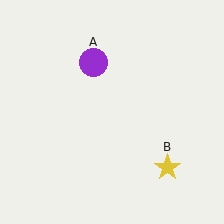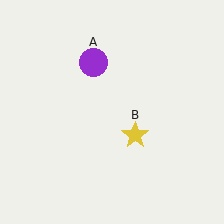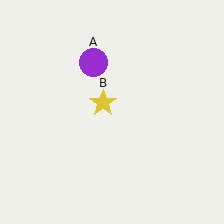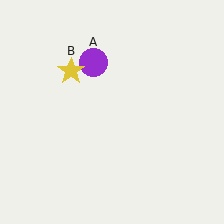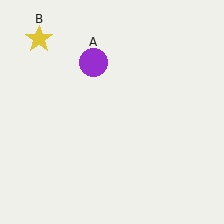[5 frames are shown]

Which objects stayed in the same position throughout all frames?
Purple circle (object A) remained stationary.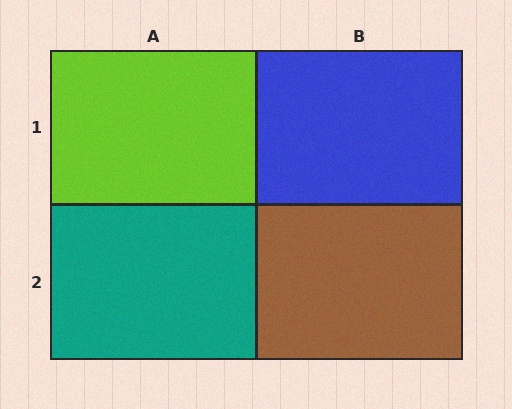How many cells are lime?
1 cell is lime.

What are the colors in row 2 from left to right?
Teal, brown.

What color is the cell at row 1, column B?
Blue.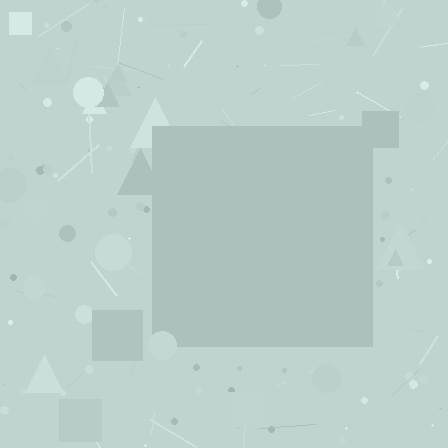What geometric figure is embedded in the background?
A square is embedded in the background.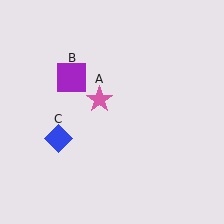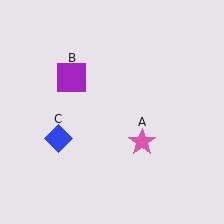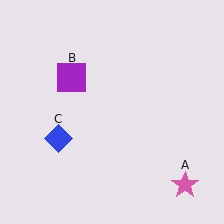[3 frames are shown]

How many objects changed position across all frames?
1 object changed position: pink star (object A).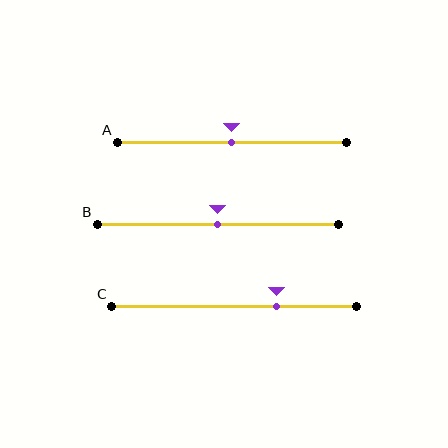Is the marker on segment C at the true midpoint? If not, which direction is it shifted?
No, the marker on segment C is shifted to the right by about 17% of the segment length.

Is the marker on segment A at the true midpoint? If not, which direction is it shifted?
Yes, the marker on segment A is at the true midpoint.